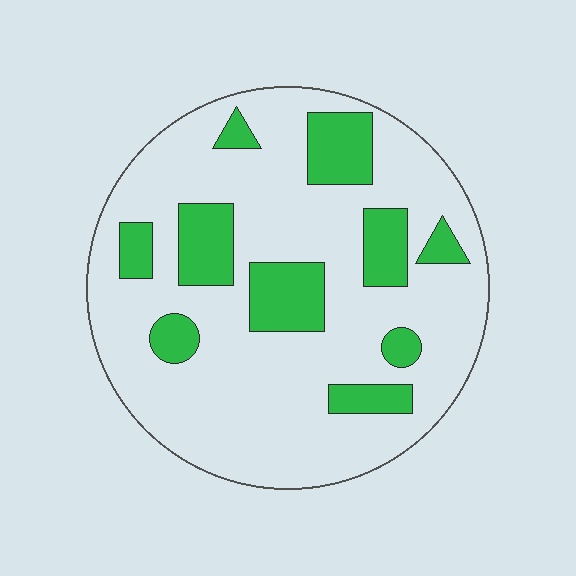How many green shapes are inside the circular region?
10.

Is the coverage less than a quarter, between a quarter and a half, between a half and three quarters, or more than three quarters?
Less than a quarter.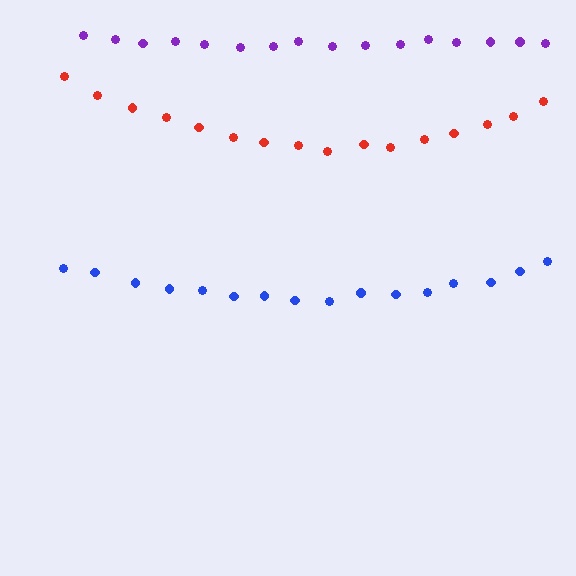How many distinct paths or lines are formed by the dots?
There are 3 distinct paths.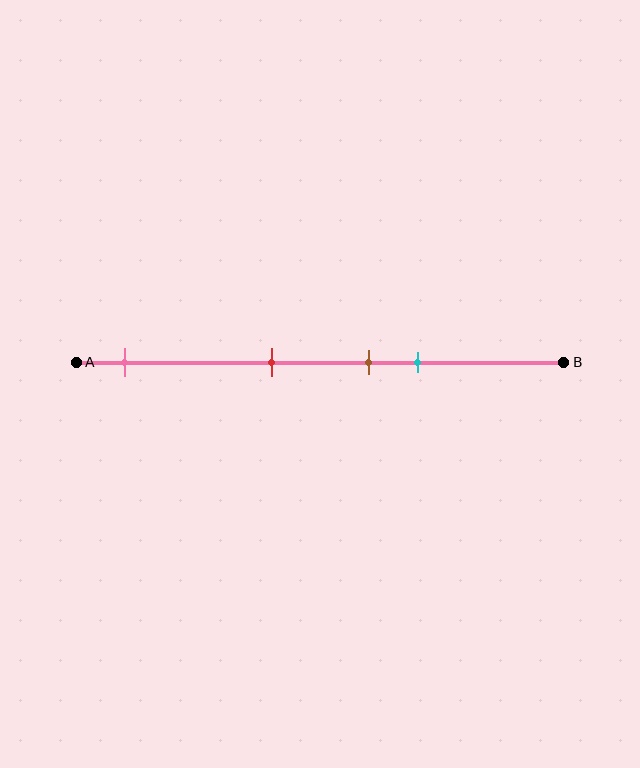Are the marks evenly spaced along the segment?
No, the marks are not evenly spaced.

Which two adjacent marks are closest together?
The brown and cyan marks are the closest adjacent pair.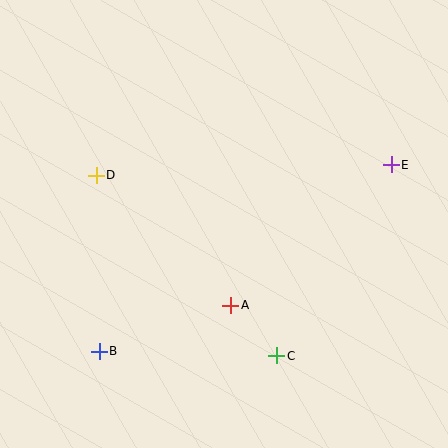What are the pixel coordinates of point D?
Point D is at (96, 175).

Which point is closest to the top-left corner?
Point D is closest to the top-left corner.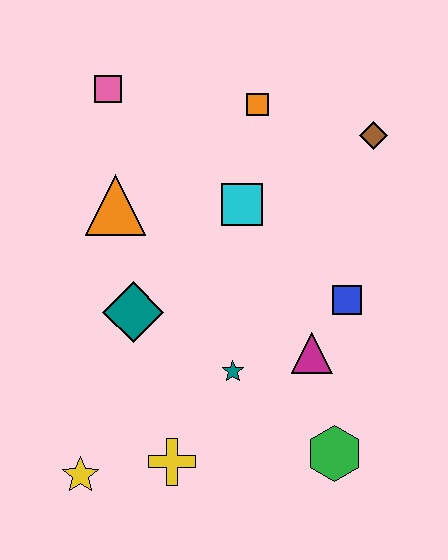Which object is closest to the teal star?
The magenta triangle is closest to the teal star.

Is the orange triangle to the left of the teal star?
Yes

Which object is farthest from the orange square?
The yellow star is farthest from the orange square.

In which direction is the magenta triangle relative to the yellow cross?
The magenta triangle is to the right of the yellow cross.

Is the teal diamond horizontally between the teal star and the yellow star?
Yes